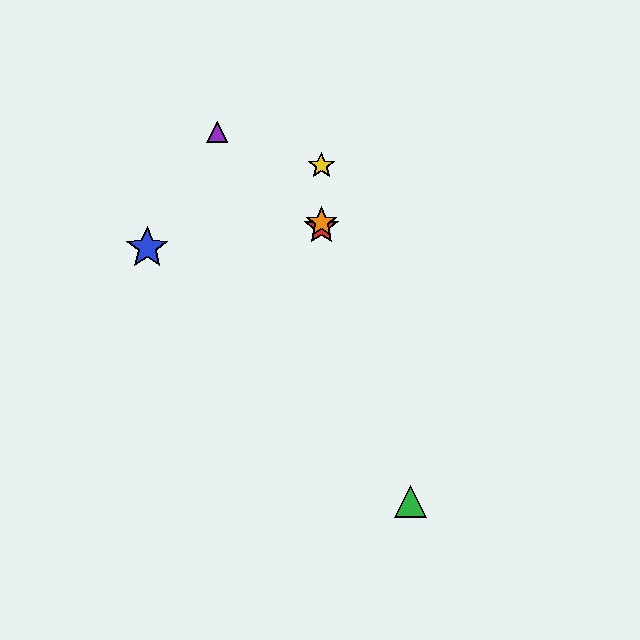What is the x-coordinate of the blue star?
The blue star is at x≈147.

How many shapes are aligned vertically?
3 shapes (the red star, the yellow star, the orange star) are aligned vertically.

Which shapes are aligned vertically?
The red star, the yellow star, the orange star are aligned vertically.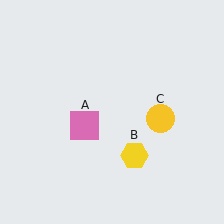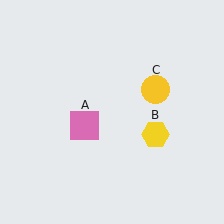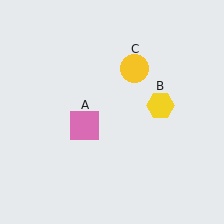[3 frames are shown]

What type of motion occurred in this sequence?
The yellow hexagon (object B), yellow circle (object C) rotated counterclockwise around the center of the scene.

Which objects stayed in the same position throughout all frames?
Pink square (object A) remained stationary.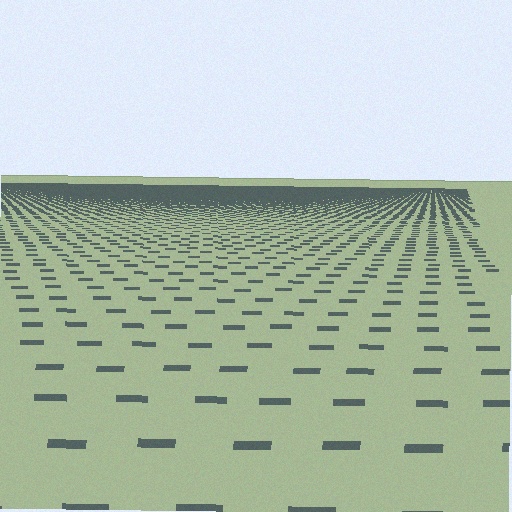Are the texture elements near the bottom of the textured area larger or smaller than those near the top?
Larger. Near the bottom, elements are closer to the viewer and appear at a bigger on-screen size.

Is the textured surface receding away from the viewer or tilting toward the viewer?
The surface is receding away from the viewer. Texture elements get smaller and denser toward the top.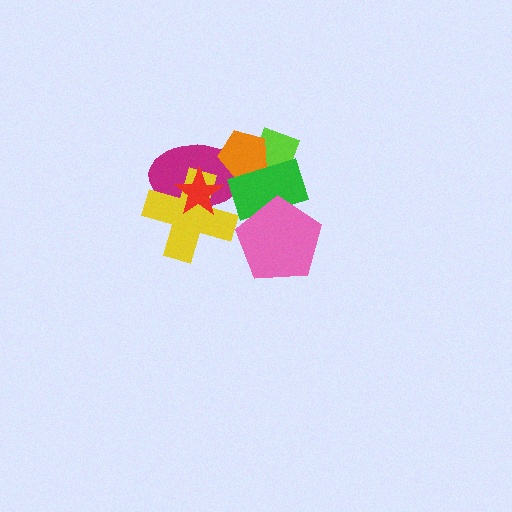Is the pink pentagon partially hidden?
No, no other shape covers it.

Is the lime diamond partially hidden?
Yes, it is partially covered by another shape.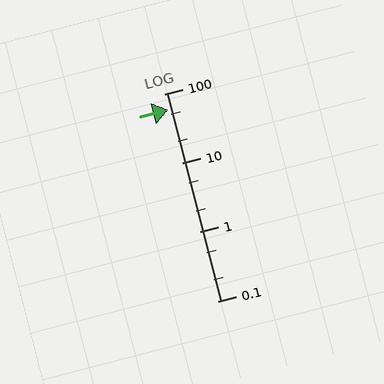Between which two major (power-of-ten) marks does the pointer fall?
The pointer is between 10 and 100.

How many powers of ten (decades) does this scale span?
The scale spans 3 decades, from 0.1 to 100.